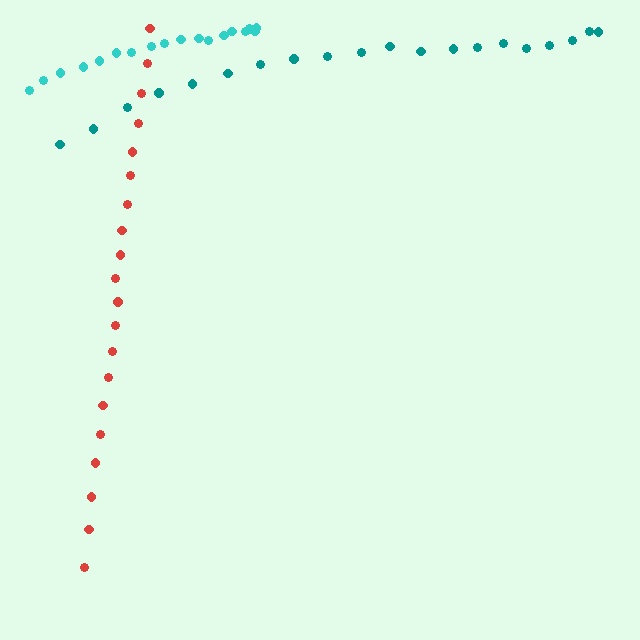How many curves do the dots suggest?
There are 3 distinct paths.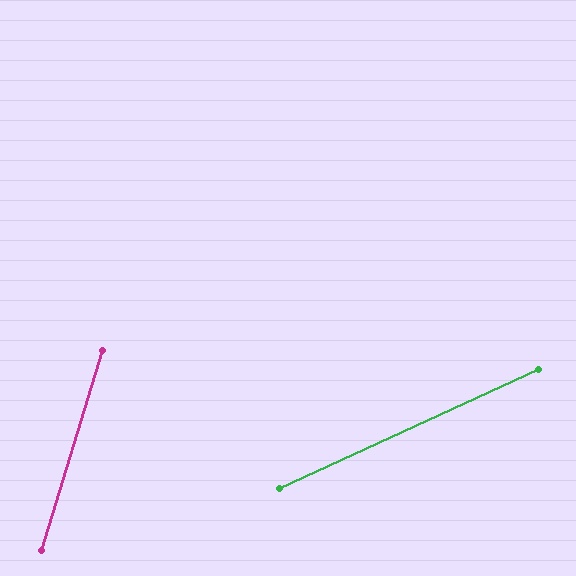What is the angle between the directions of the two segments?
Approximately 48 degrees.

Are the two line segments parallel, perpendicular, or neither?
Neither parallel nor perpendicular — they differ by about 48°.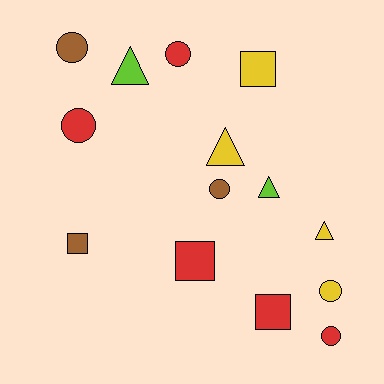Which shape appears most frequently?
Circle, with 6 objects.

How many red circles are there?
There are 3 red circles.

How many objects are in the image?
There are 14 objects.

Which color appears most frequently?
Red, with 5 objects.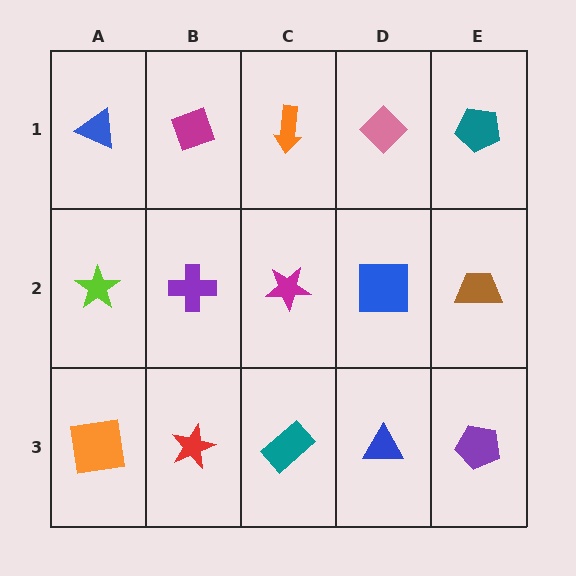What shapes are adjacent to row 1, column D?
A blue square (row 2, column D), an orange arrow (row 1, column C), a teal pentagon (row 1, column E).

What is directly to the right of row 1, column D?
A teal pentagon.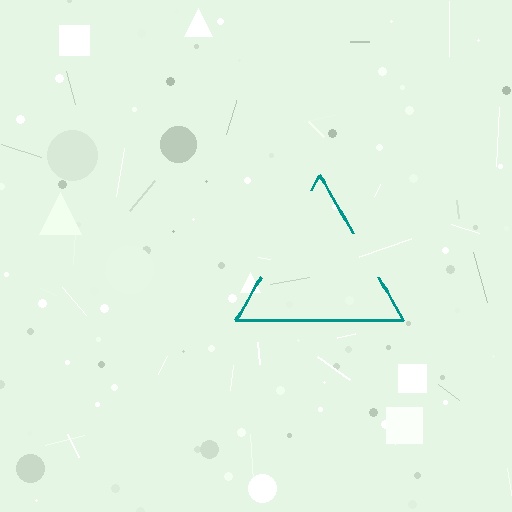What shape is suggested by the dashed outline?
The dashed outline suggests a triangle.